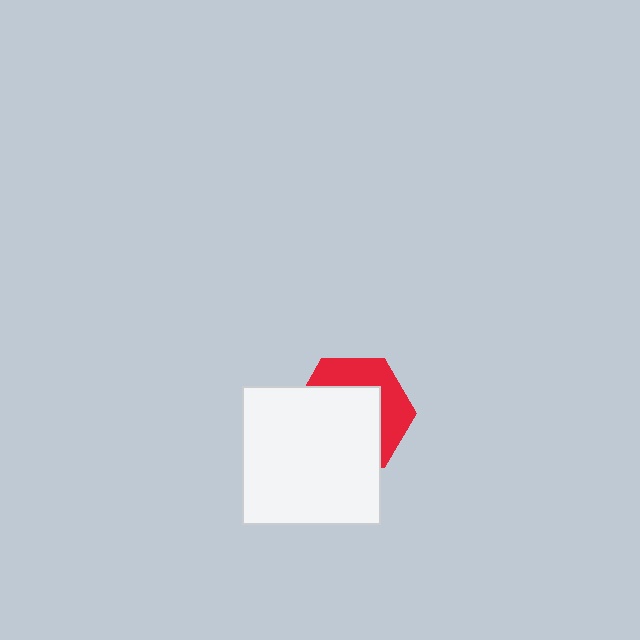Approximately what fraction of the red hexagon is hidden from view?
Roughly 62% of the red hexagon is hidden behind the white square.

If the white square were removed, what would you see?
You would see the complete red hexagon.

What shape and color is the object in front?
The object in front is a white square.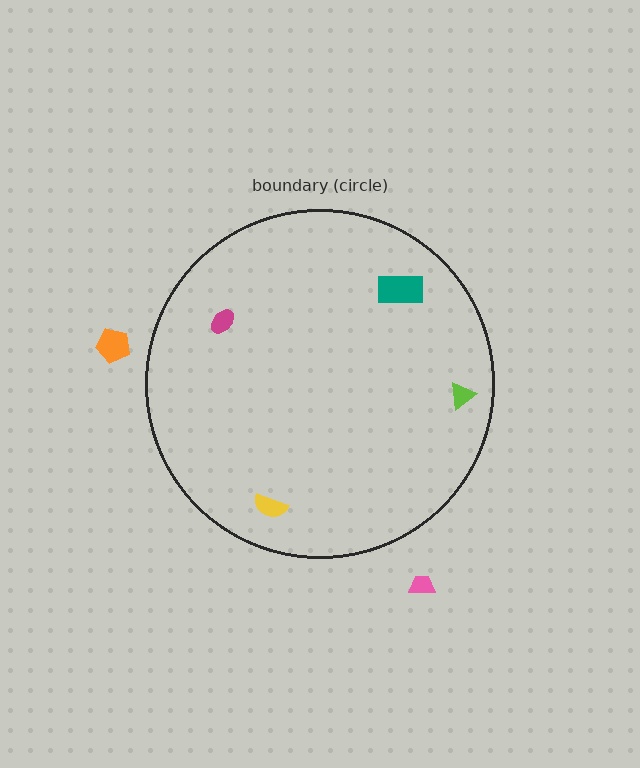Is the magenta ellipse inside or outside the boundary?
Inside.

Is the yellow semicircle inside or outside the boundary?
Inside.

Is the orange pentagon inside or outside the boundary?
Outside.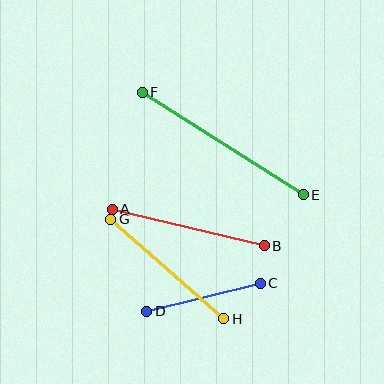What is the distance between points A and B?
The distance is approximately 156 pixels.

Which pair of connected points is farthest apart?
Points E and F are farthest apart.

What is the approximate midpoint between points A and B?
The midpoint is at approximately (188, 227) pixels.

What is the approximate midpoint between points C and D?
The midpoint is at approximately (204, 297) pixels.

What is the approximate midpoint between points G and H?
The midpoint is at approximately (167, 269) pixels.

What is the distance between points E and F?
The distance is approximately 191 pixels.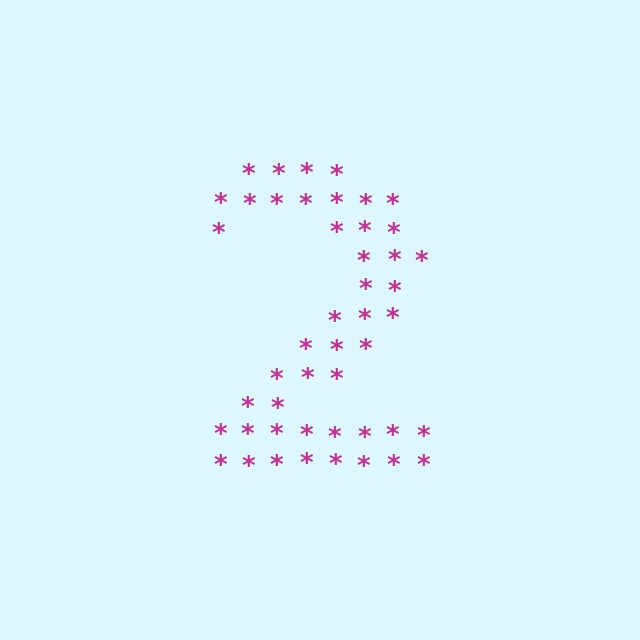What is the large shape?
The large shape is the digit 2.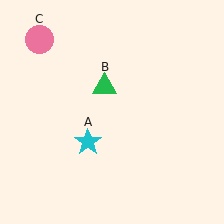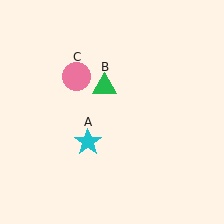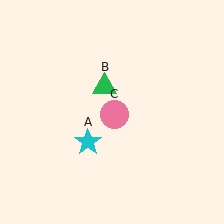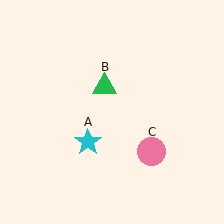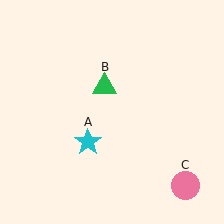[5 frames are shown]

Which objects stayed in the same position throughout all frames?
Cyan star (object A) and green triangle (object B) remained stationary.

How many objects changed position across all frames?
1 object changed position: pink circle (object C).